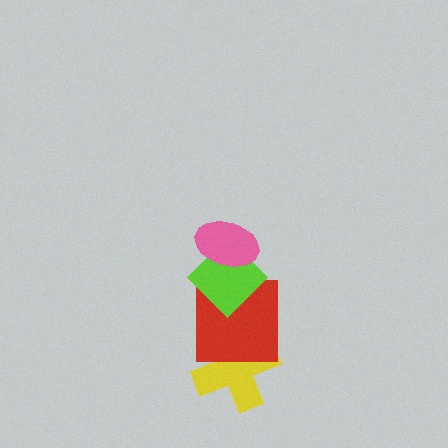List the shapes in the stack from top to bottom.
From top to bottom: the pink ellipse, the lime diamond, the red square, the yellow cross.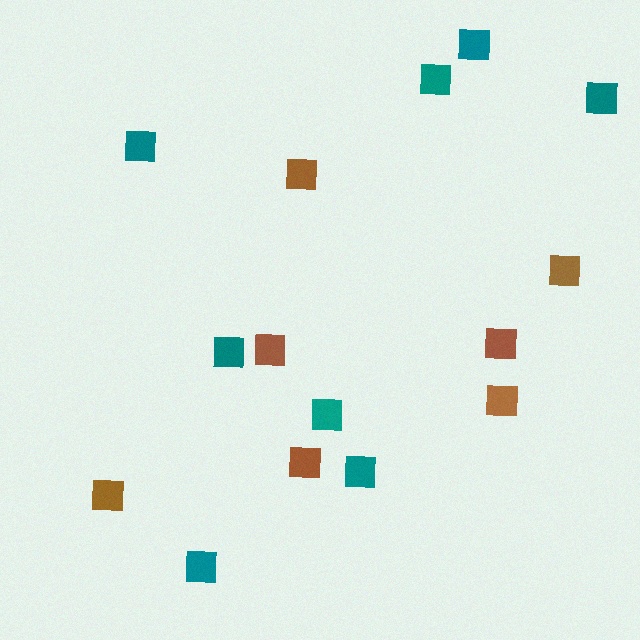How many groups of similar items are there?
There are 2 groups: one group of teal squares (8) and one group of brown squares (7).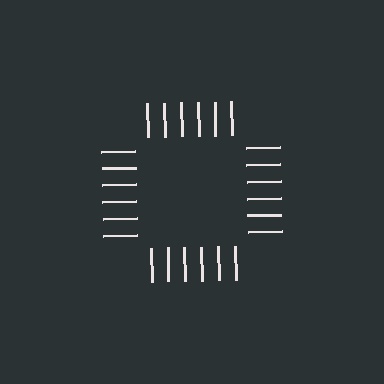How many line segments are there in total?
24 — 6 along each of the 4 edges.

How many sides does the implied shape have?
4 sides — the line-ends trace a square.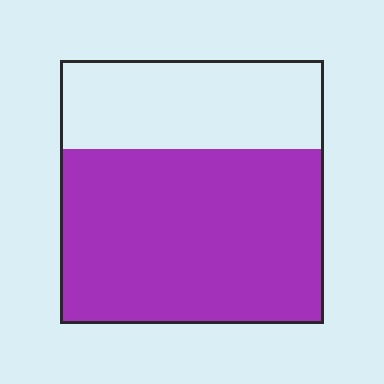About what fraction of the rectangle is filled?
About two thirds (2/3).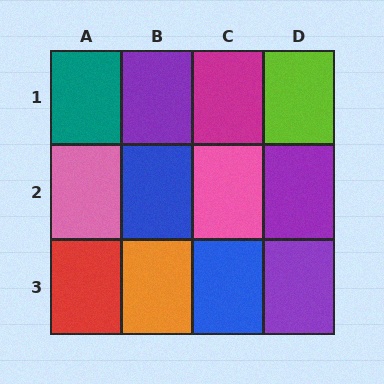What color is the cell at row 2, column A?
Pink.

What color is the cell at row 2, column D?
Purple.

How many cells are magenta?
1 cell is magenta.